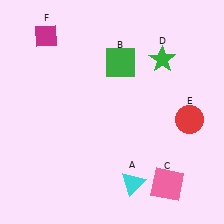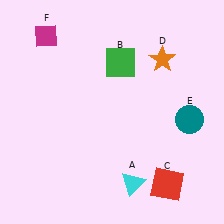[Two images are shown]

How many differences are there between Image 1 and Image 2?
There are 3 differences between the two images.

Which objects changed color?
C changed from pink to red. D changed from green to orange. E changed from red to teal.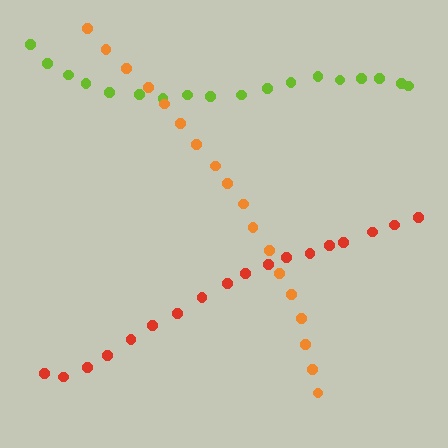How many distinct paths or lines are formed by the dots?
There are 3 distinct paths.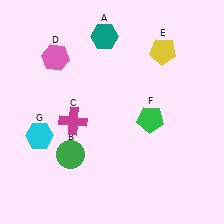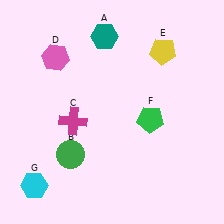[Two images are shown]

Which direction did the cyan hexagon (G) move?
The cyan hexagon (G) moved down.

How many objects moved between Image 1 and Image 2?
1 object moved between the two images.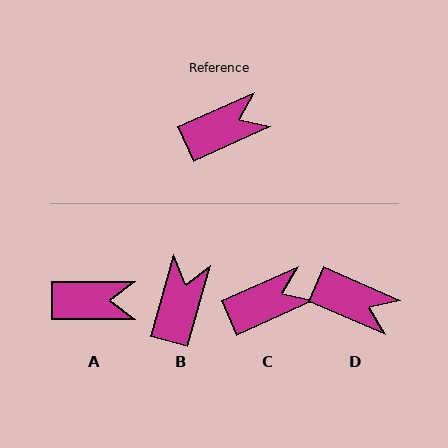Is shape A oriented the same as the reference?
No, it is off by about 24 degrees.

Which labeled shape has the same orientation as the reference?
C.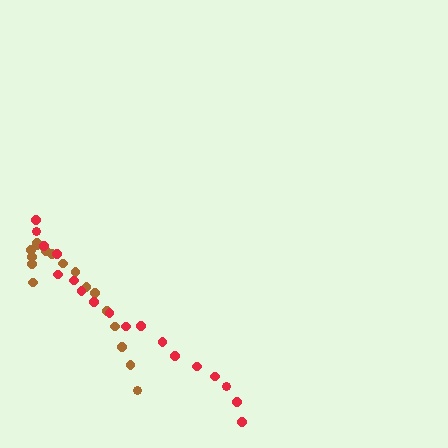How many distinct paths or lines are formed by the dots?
There are 2 distinct paths.